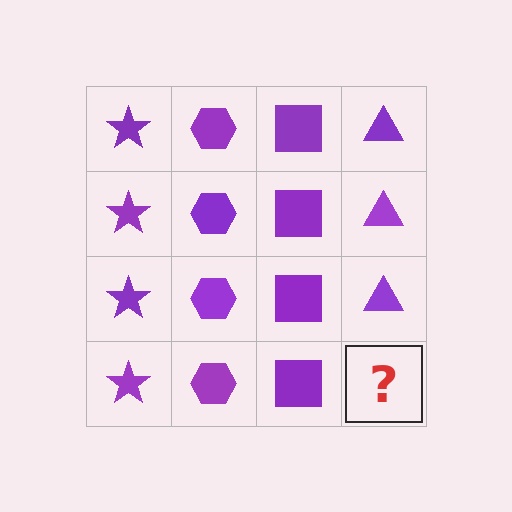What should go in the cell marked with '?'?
The missing cell should contain a purple triangle.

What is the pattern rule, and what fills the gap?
The rule is that each column has a consistent shape. The gap should be filled with a purple triangle.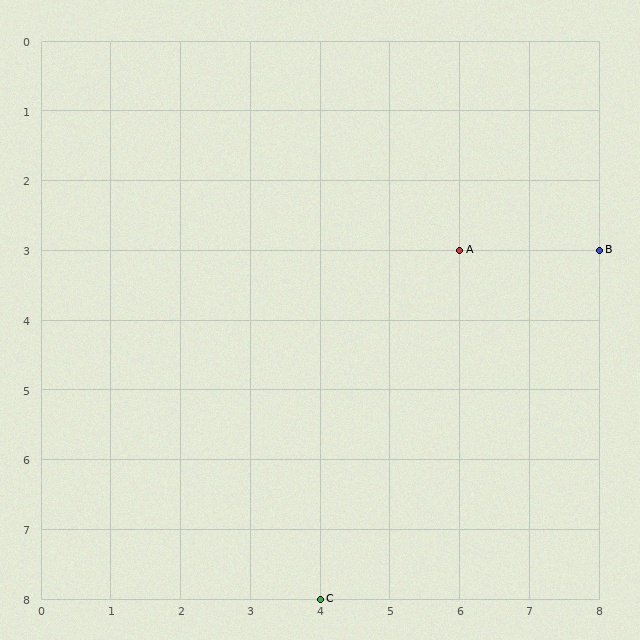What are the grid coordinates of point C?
Point C is at grid coordinates (4, 8).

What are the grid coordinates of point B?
Point B is at grid coordinates (8, 3).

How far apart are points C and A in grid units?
Points C and A are 2 columns and 5 rows apart (about 5.4 grid units diagonally).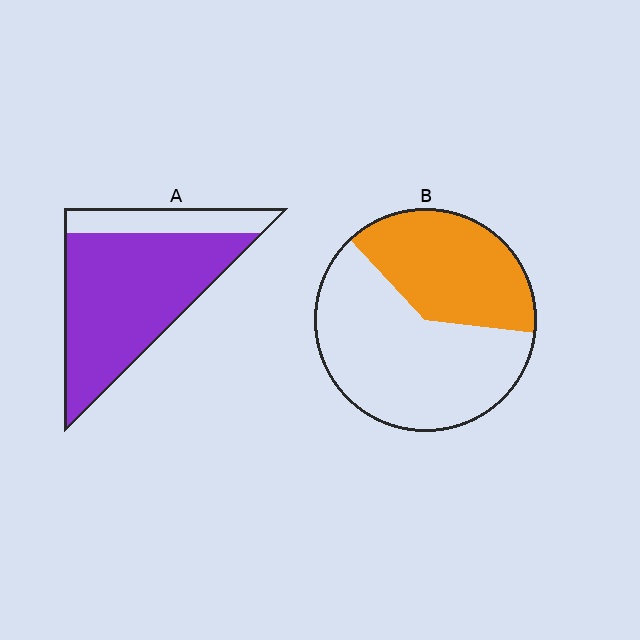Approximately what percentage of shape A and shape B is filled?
A is approximately 80% and B is approximately 40%.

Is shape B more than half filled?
No.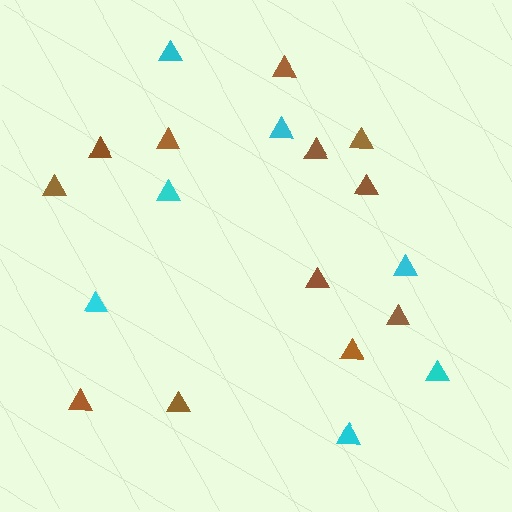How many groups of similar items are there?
There are 2 groups: one group of brown triangles (12) and one group of cyan triangles (7).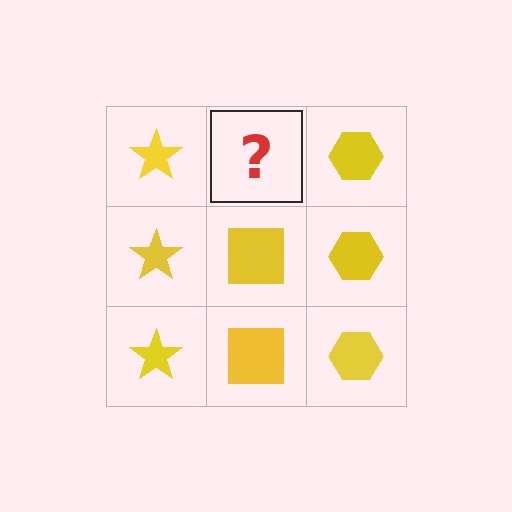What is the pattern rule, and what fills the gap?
The rule is that each column has a consistent shape. The gap should be filled with a yellow square.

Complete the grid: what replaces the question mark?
The question mark should be replaced with a yellow square.